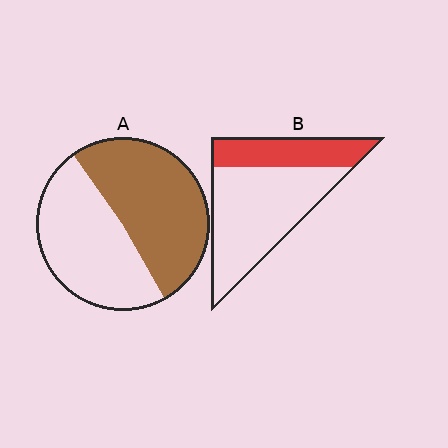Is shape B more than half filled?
No.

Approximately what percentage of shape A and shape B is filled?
A is approximately 50% and B is approximately 30%.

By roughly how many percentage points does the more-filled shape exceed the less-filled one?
By roughly 20 percentage points (A over B).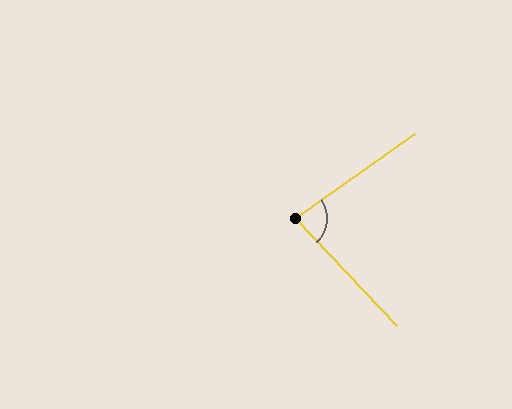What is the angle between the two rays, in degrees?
Approximately 82 degrees.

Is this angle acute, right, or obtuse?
It is acute.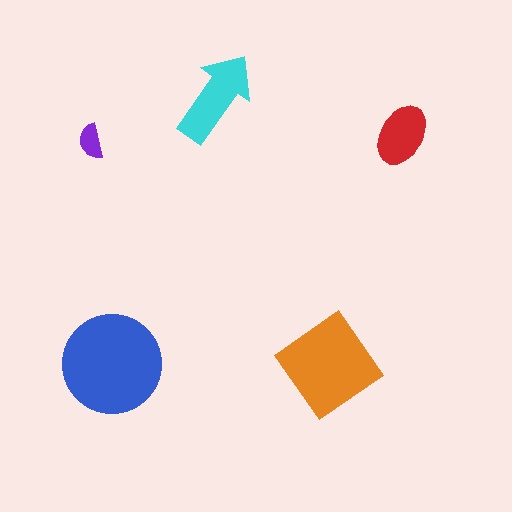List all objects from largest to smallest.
The blue circle, the orange diamond, the cyan arrow, the red ellipse, the purple semicircle.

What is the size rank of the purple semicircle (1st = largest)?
5th.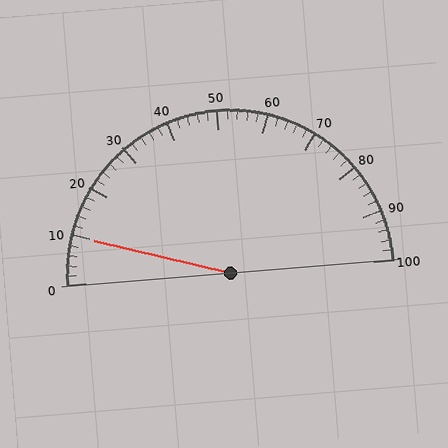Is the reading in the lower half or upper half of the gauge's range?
The reading is in the lower half of the range (0 to 100).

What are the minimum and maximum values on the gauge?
The gauge ranges from 0 to 100.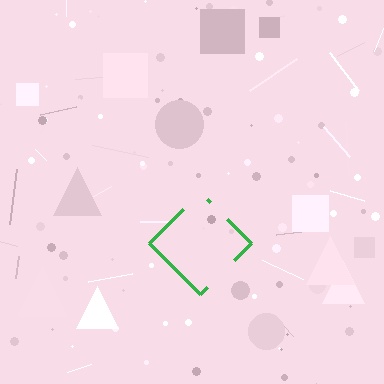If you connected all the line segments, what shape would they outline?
They would outline a diamond.